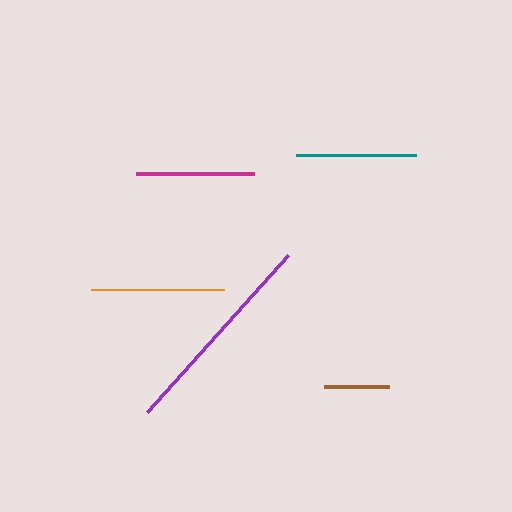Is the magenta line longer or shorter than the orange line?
The orange line is longer than the magenta line.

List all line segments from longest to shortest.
From longest to shortest: purple, orange, teal, magenta, brown.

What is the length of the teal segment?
The teal segment is approximately 120 pixels long.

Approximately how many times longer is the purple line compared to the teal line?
The purple line is approximately 1.8 times the length of the teal line.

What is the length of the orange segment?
The orange segment is approximately 133 pixels long.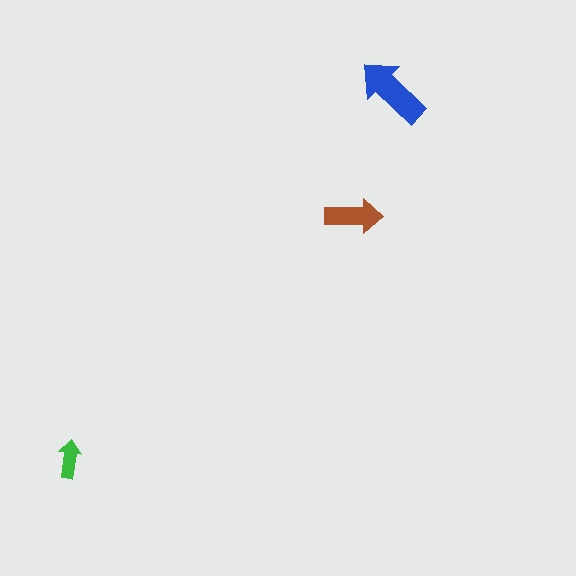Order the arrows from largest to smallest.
the blue one, the brown one, the green one.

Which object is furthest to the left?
The green arrow is leftmost.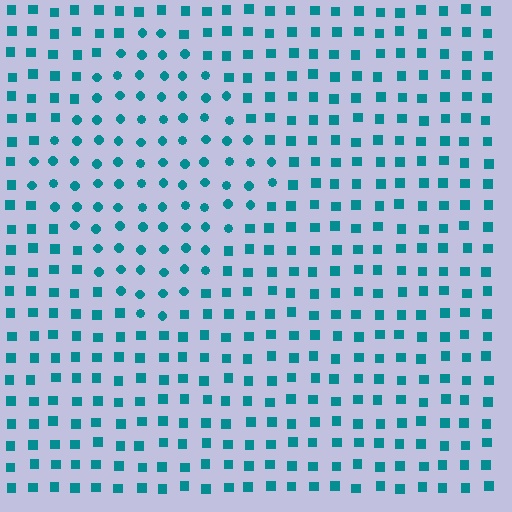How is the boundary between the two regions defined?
The boundary is defined by a change in element shape: circles inside vs. squares outside. All elements share the same color and spacing.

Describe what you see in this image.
The image is filled with small teal elements arranged in a uniform grid. A diamond-shaped region contains circles, while the surrounding area contains squares. The boundary is defined purely by the change in element shape.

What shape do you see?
I see a diamond.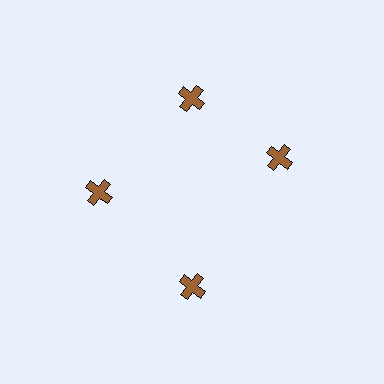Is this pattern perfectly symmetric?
No. The 4 brown crosses are arranged in a ring, but one element near the 3 o'clock position is rotated out of alignment along the ring, breaking the 4-fold rotational symmetry.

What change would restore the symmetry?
The symmetry would be restored by rotating it back into even spacing with its neighbors so that all 4 crosses sit at equal angles and equal distance from the center.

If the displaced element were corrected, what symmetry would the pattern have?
It would have 4-fold rotational symmetry — the pattern would map onto itself every 90 degrees.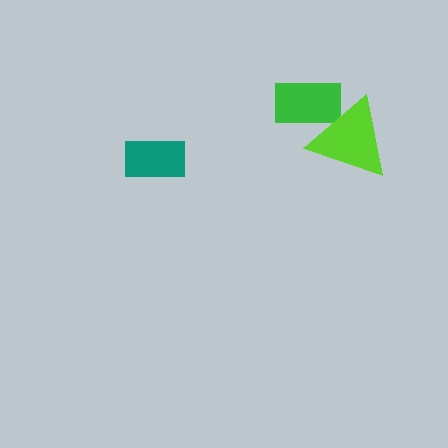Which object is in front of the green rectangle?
The lime triangle is in front of the green rectangle.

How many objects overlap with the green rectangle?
1 object overlaps with the green rectangle.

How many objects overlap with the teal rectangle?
0 objects overlap with the teal rectangle.